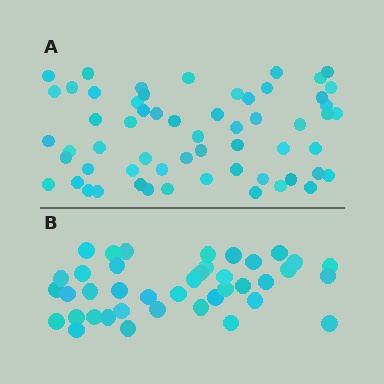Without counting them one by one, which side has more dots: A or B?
Region A (the top region) has more dots.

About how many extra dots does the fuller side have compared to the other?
Region A has approximately 20 more dots than region B.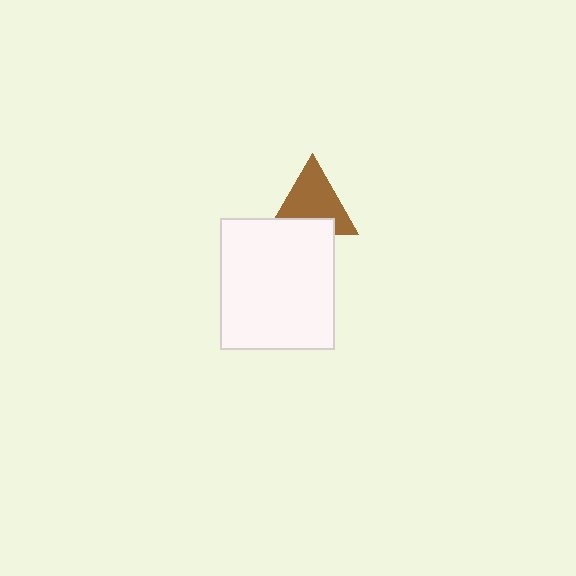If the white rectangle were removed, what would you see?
You would see the complete brown triangle.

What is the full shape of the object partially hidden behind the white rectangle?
The partially hidden object is a brown triangle.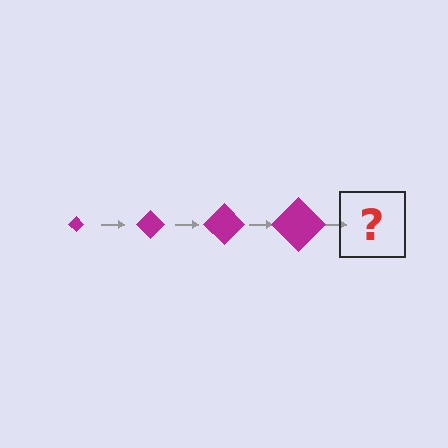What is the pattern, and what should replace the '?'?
The pattern is that the diamond gets progressively larger each step. The '?' should be a magenta diamond, larger than the previous one.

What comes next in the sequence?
The next element should be a magenta diamond, larger than the previous one.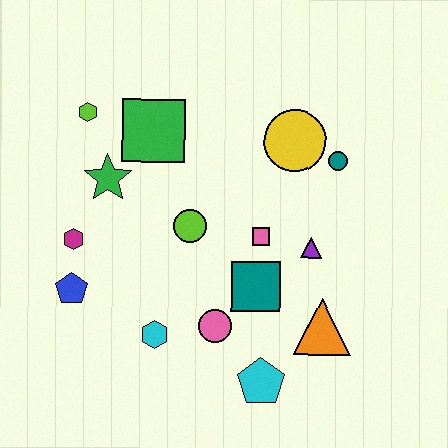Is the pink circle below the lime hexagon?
Yes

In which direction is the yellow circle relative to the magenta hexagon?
The yellow circle is to the right of the magenta hexagon.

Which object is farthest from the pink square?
The lime hexagon is farthest from the pink square.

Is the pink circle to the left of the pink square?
Yes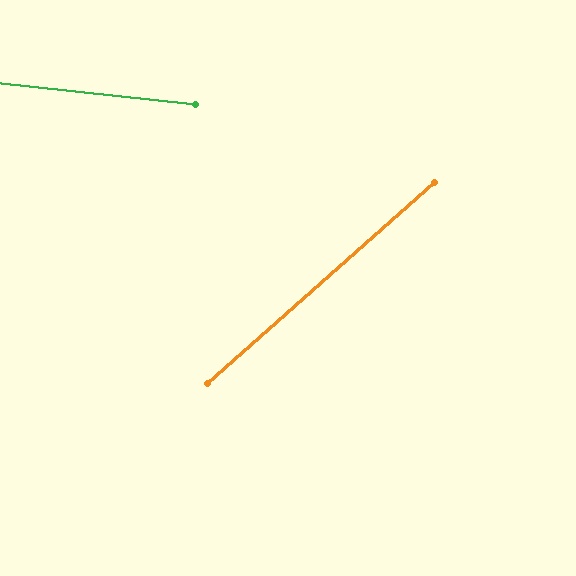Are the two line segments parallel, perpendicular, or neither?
Neither parallel nor perpendicular — they differ by about 48°.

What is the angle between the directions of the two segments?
Approximately 48 degrees.